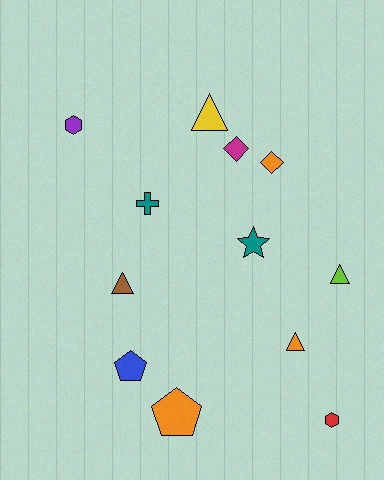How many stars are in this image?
There is 1 star.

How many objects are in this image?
There are 12 objects.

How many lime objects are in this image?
There is 1 lime object.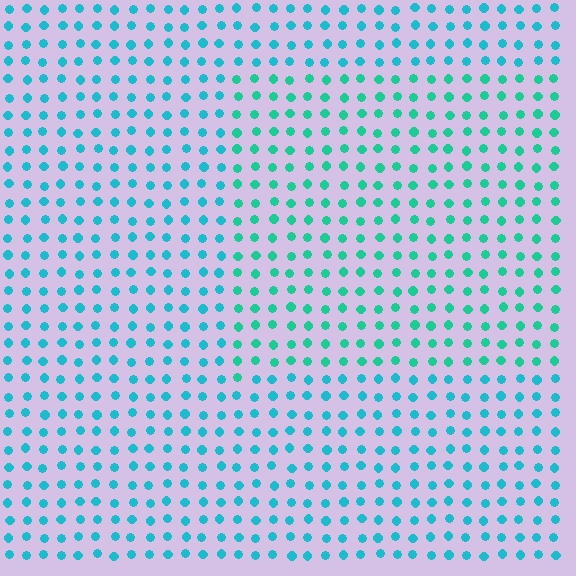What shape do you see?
I see a rectangle.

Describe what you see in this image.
The image is filled with small cyan elements in a uniform arrangement. A rectangle-shaped region is visible where the elements are tinted to a slightly different hue, forming a subtle color boundary.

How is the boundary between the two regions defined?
The boundary is defined purely by a slight shift in hue (about 25 degrees). Spacing, size, and orientation are identical on both sides.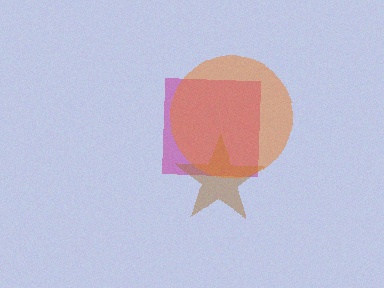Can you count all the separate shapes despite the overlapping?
Yes, there are 3 separate shapes.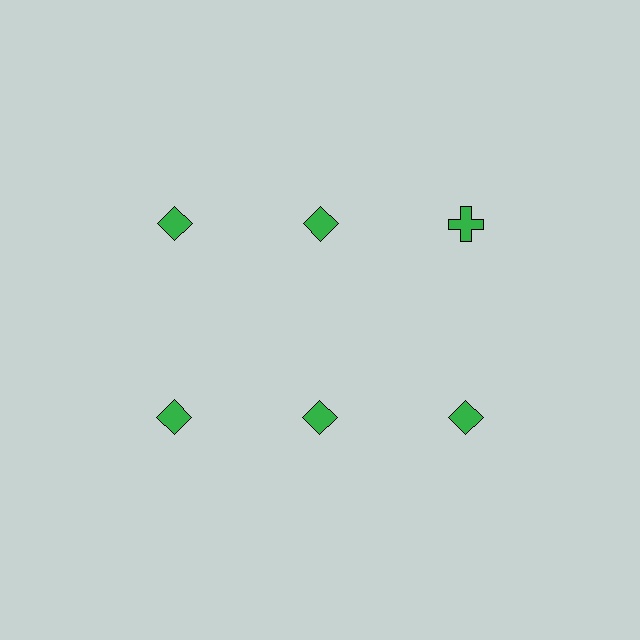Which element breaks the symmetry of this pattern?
The green cross in the top row, center column breaks the symmetry. All other shapes are green diamonds.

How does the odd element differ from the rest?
It has a different shape: cross instead of diamond.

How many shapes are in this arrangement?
There are 6 shapes arranged in a grid pattern.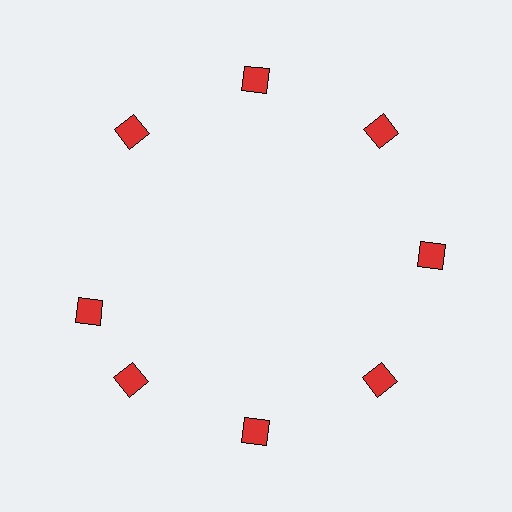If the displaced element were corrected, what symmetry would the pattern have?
It would have 8-fold rotational symmetry — the pattern would map onto itself every 45 degrees.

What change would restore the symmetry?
The symmetry would be restored by rotating it back into even spacing with its neighbors so that all 8 diamonds sit at equal angles and equal distance from the center.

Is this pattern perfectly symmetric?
No. The 8 red diamonds are arranged in a ring, but one element near the 9 o'clock position is rotated out of alignment along the ring, breaking the 8-fold rotational symmetry.